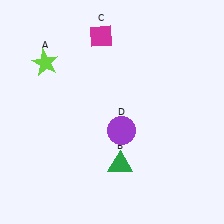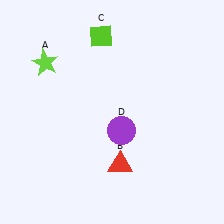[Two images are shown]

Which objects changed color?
B changed from green to red. C changed from magenta to lime.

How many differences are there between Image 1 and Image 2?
There are 2 differences between the two images.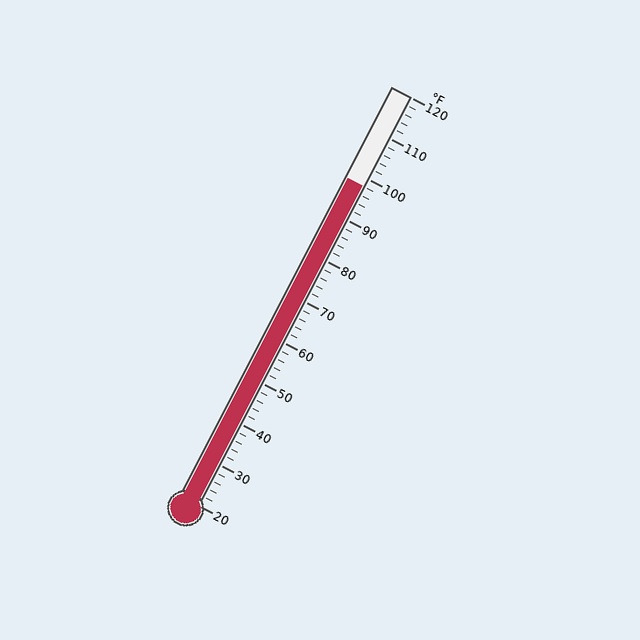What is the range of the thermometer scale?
The thermometer scale ranges from 20°F to 120°F.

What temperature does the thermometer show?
The thermometer shows approximately 98°F.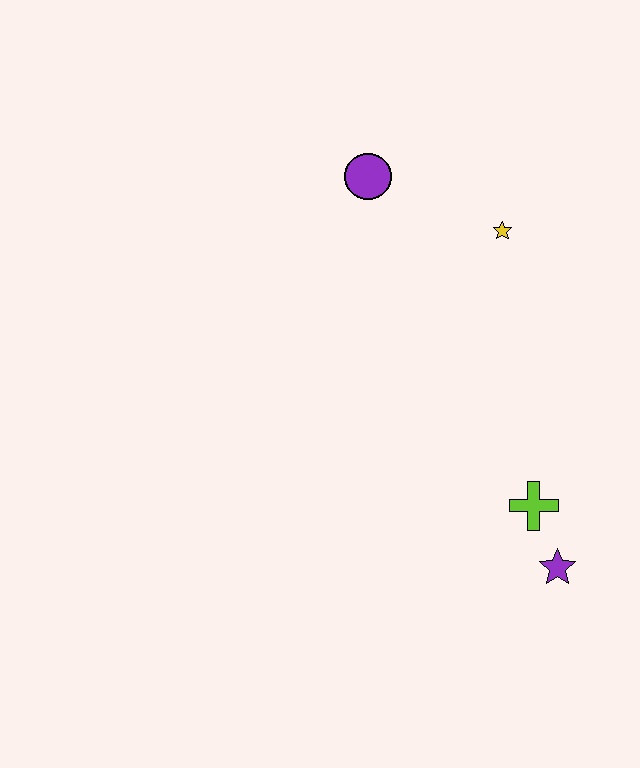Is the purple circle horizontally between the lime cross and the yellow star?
No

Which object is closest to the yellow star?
The purple circle is closest to the yellow star.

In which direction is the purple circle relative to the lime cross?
The purple circle is above the lime cross.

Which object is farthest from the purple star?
The purple circle is farthest from the purple star.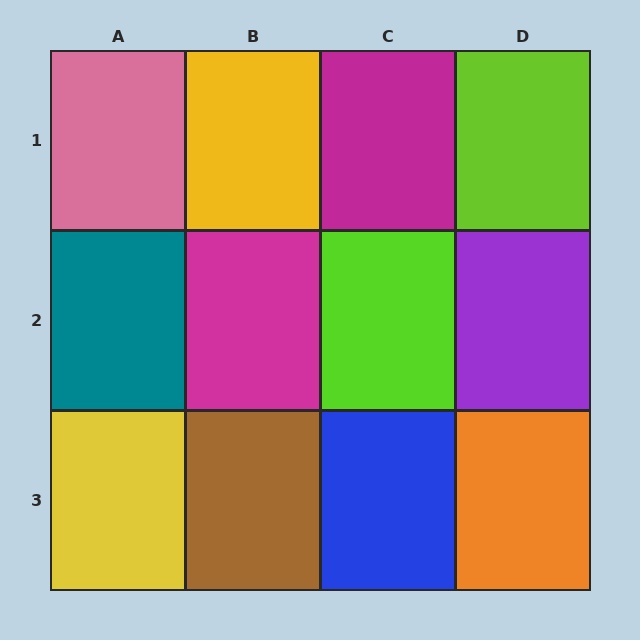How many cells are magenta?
2 cells are magenta.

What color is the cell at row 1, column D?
Lime.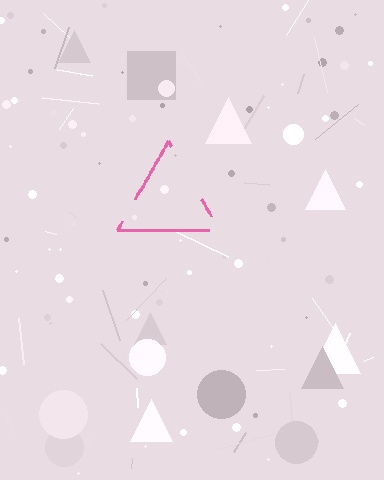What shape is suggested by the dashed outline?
The dashed outline suggests a triangle.